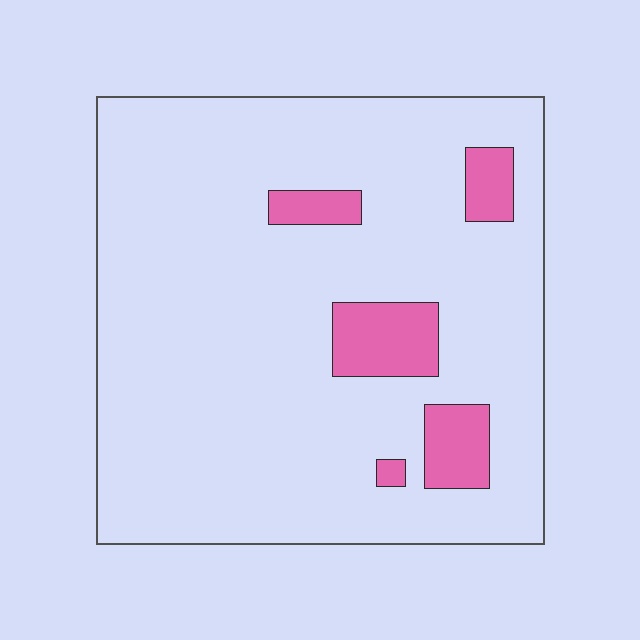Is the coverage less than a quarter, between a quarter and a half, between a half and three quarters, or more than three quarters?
Less than a quarter.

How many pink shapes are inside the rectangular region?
5.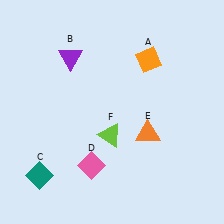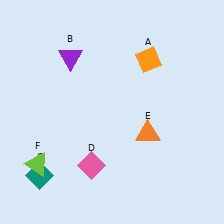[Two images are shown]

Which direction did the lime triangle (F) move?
The lime triangle (F) moved left.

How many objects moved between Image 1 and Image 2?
1 object moved between the two images.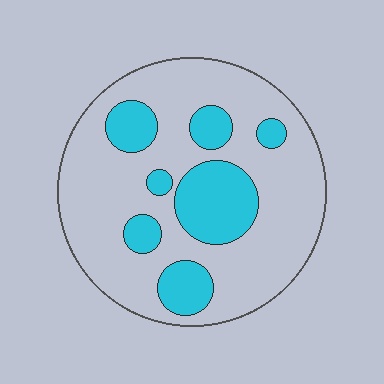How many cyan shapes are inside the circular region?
7.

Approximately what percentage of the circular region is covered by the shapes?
Approximately 25%.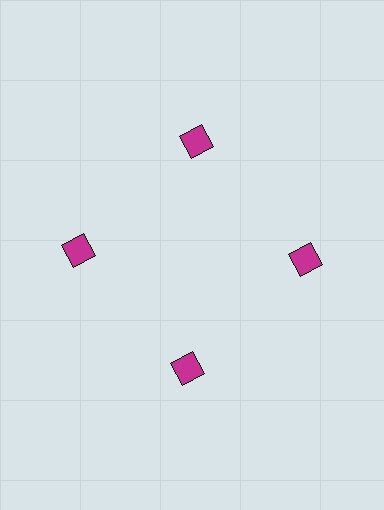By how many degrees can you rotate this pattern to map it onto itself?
The pattern maps onto itself every 90 degrees of rotation.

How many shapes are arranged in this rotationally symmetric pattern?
There are 4 shapes, arranged in 4 groups of 1.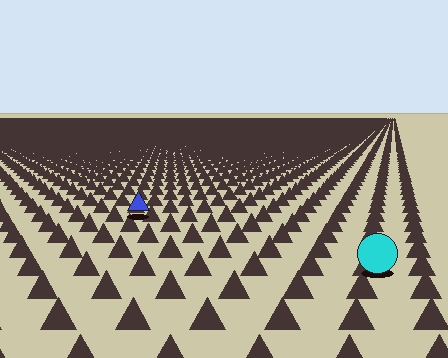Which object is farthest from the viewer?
The blue triangle is farthest from the viewer. It appears smaller and the ground texture around it is denser.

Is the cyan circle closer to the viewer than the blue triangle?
Yes. The cyan circle is closer — you can tell from the texture gradient: the ground texture is coarser near it.